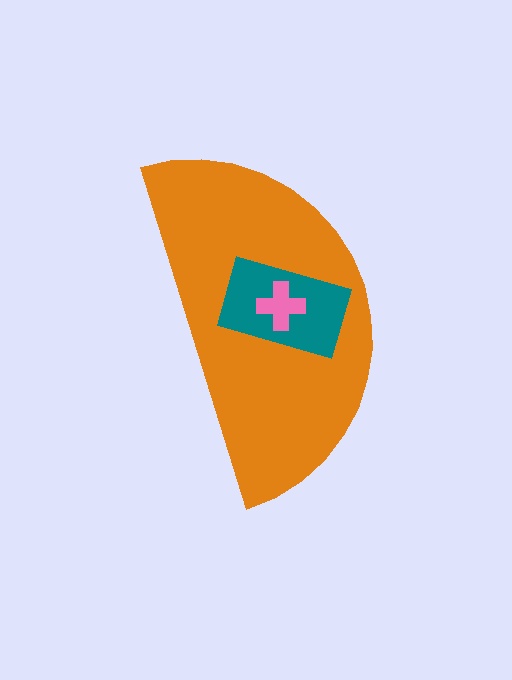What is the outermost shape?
The orange semicircle.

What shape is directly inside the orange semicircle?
The teal rectangle.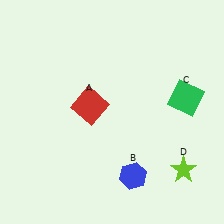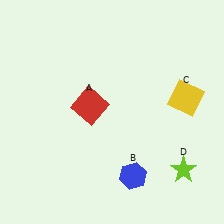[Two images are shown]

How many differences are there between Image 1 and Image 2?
There is 1 difference between the two images.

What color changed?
The square (C) changed from green in Image 1 to yellow in Image 2.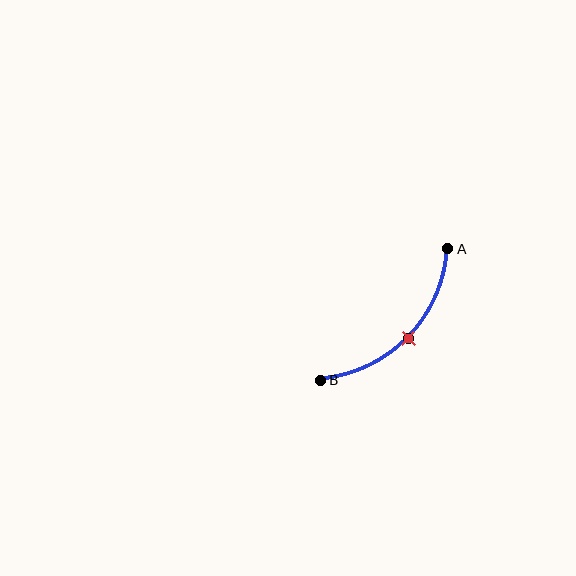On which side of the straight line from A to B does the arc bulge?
The arc bulges below and to the right of the straight line connecting A and B.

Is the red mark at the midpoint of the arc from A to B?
Yes. The red mark lies on the arc at equal arc-length from both A and B — it is the arc midpoint.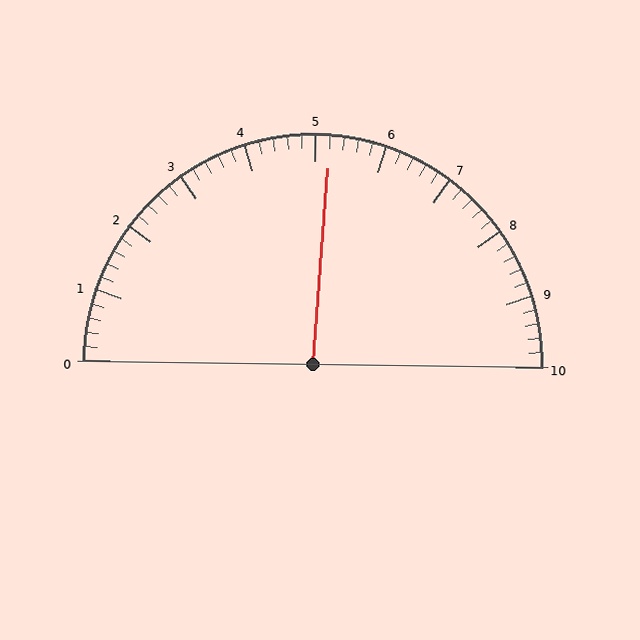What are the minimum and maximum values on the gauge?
The gauge ranges from 0 to 10.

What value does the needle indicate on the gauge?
The needle indicates approximately 5.2.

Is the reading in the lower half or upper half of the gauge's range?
The reading is in the upper half of the range (0 to 10).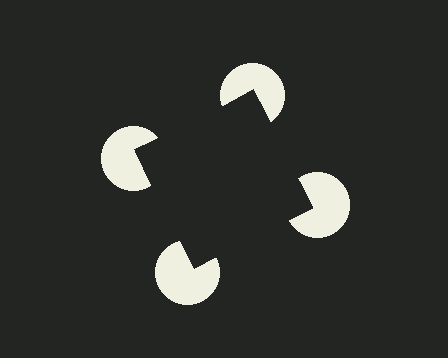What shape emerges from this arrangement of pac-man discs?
An illusory square — its edges are inferred from the aligned wedge cuts in the pac-man discs, not physically drawn.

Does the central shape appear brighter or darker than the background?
It typically appears slightly darker than the background, even though no actual brightness change is drawn.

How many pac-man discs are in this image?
There are 4 — one at each vertex of the illusory square.